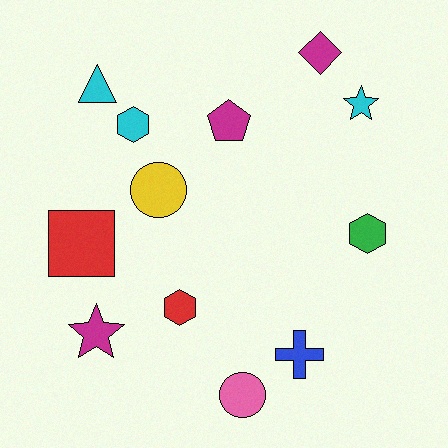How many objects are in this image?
There are 12 objects.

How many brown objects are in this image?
There are no brown objects.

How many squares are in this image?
There is 1 square.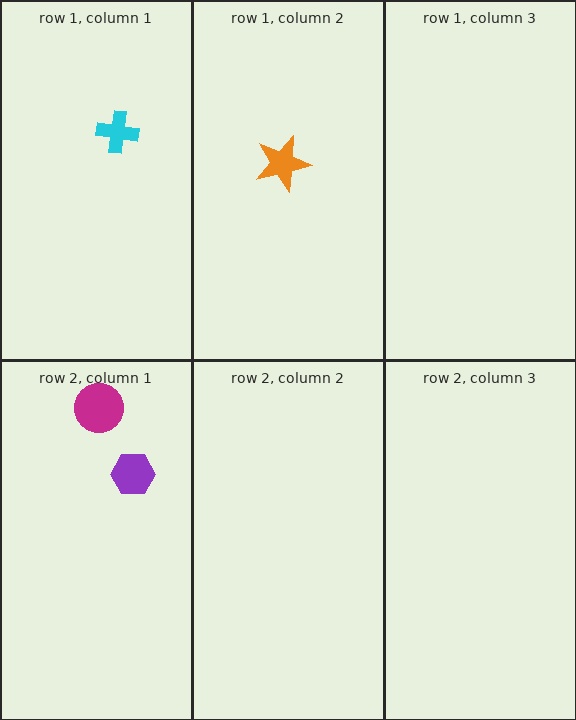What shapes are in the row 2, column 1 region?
The purple hexagon, the magenta circle.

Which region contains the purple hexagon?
The row 2, column 1 region.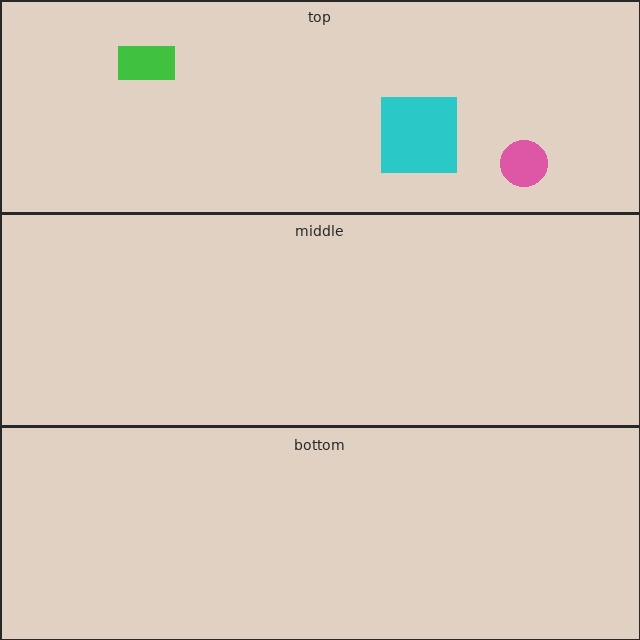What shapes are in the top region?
The cyan square, the pink circle, the green rectangle.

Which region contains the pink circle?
The top region.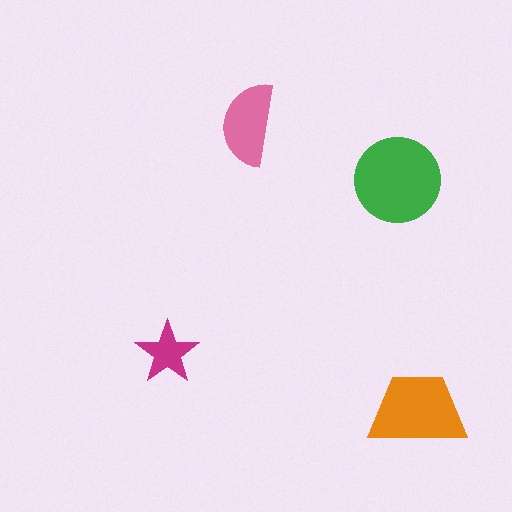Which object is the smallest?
The magenta star.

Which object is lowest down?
The orange trapezoid is bottommost.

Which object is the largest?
The green circle.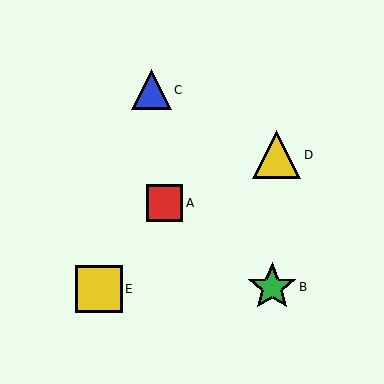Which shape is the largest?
The green star (labeled B) is the largest.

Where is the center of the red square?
The center of the red square is at (164, 203).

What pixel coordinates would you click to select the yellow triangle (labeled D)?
Click at (276, 155) to select the yellow triangle D.